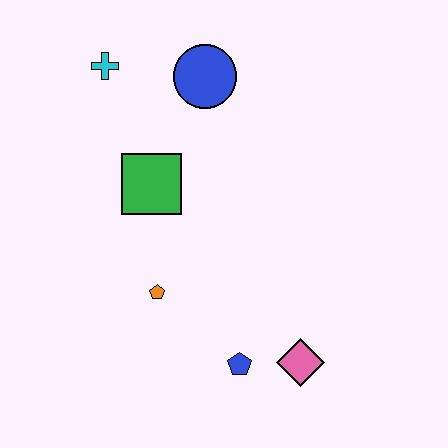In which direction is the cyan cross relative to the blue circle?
The cyan cross is to the left of the blue circle.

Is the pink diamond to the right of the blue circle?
Yes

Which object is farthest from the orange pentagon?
The cyan cross is farthest from the orange pentagon.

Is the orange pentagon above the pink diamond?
Yes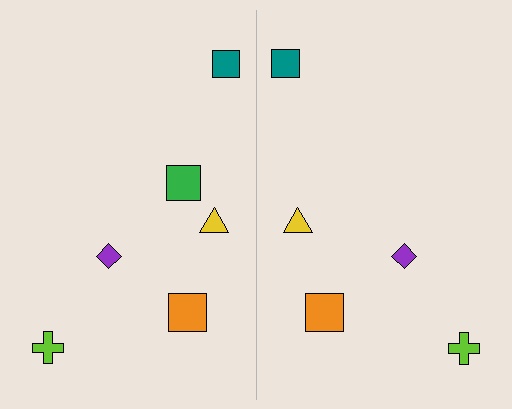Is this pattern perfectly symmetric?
No, the pattern is not perfectly symmetric. A green square is missing from the right side.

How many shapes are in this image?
There are 11 shapes in this image.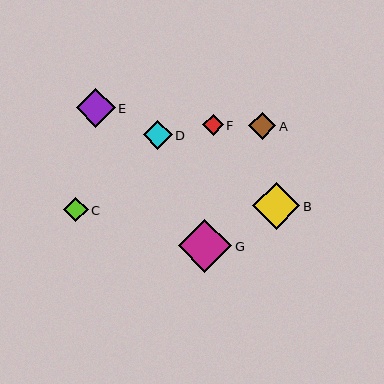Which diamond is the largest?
Diamond G is the largest with a size of approximately 53 pixels.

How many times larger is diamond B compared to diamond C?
Diamond B is approximately 1.9 times the size of diamond C.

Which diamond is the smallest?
Diamond F is the smallest with a size of approximately 20 pixels.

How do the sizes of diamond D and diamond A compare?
Diamond D and diamond A are approximately the same size.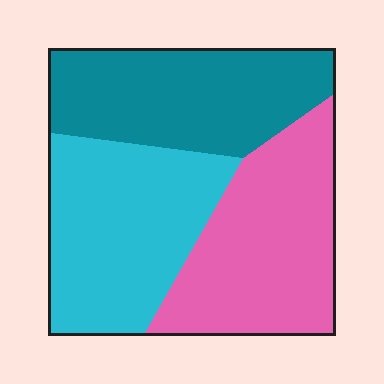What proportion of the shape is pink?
Pink takes up about one third (1/3) of the shape.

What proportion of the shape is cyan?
Cyan takes up about one third (1/3) of the shape.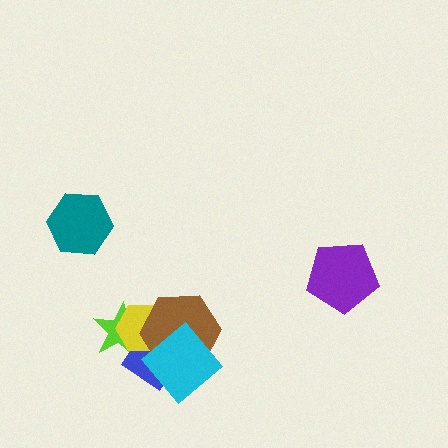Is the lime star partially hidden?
Yes, it is partially covered by another shape.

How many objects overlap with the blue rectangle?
4 objects overlap with the blue rectangle.